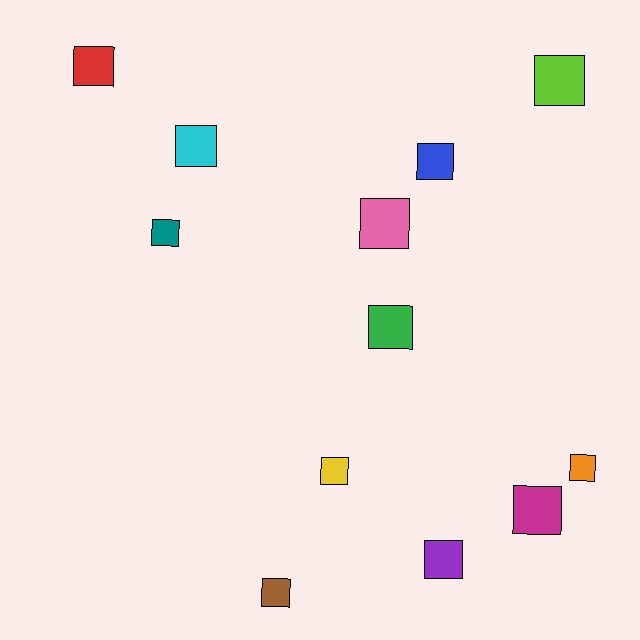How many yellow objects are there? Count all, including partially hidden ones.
There is 1 yellow object.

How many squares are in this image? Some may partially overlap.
There are 12 squares.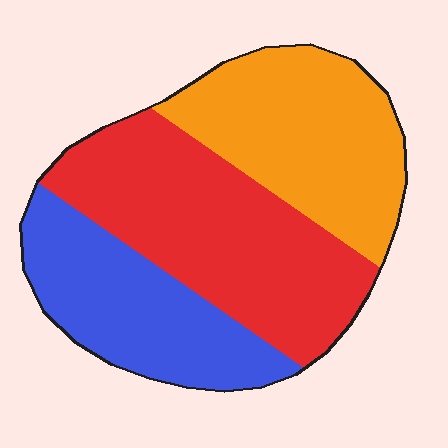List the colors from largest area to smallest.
From largest to smallest: red, orange, blue.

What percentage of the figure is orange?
Orange covers 32% of the figure.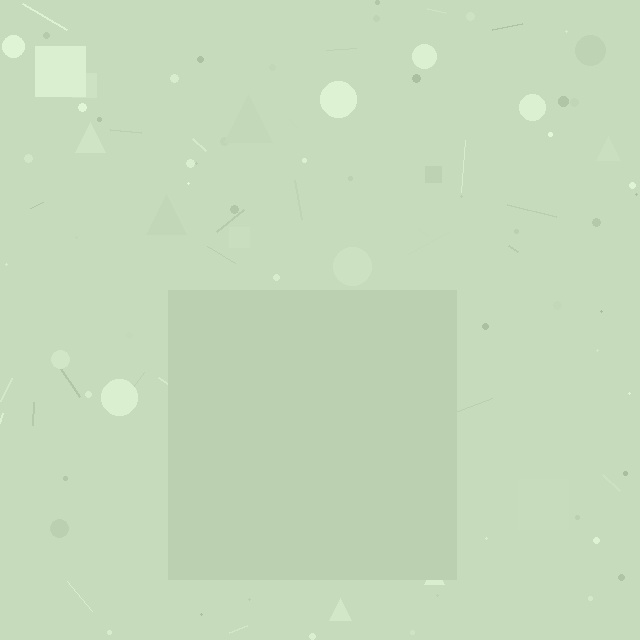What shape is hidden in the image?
A square is hidden in the image.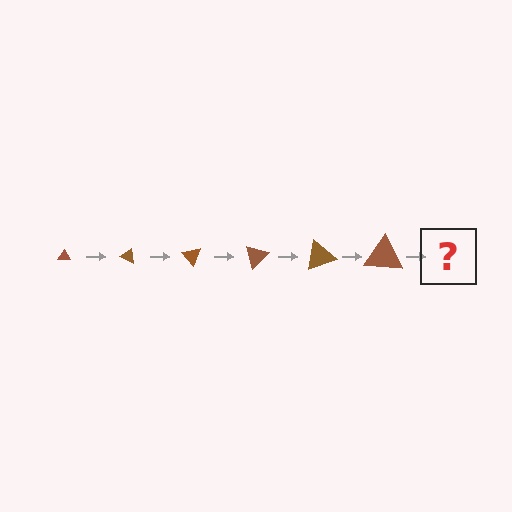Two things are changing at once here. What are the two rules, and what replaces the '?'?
The two rules are that the triangle grows larger each step and it rotates 25 degrees each step. The '?' should be a triangle, larger than the previous one and rotated 150 degrees from the start.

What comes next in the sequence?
The next element should be a triangle, larger than the previous one and rotated 150 degrees from the start.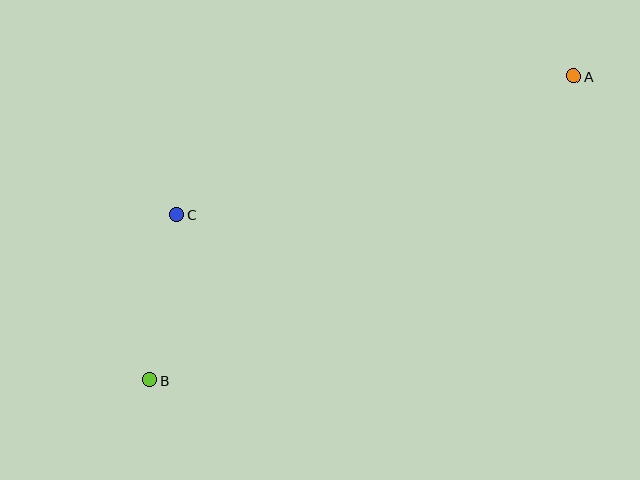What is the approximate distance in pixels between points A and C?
The distance between A and C is approximately 421 pixels.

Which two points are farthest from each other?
Points A and B are farthest from each other.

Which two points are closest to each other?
Points B and C are closest to each other.